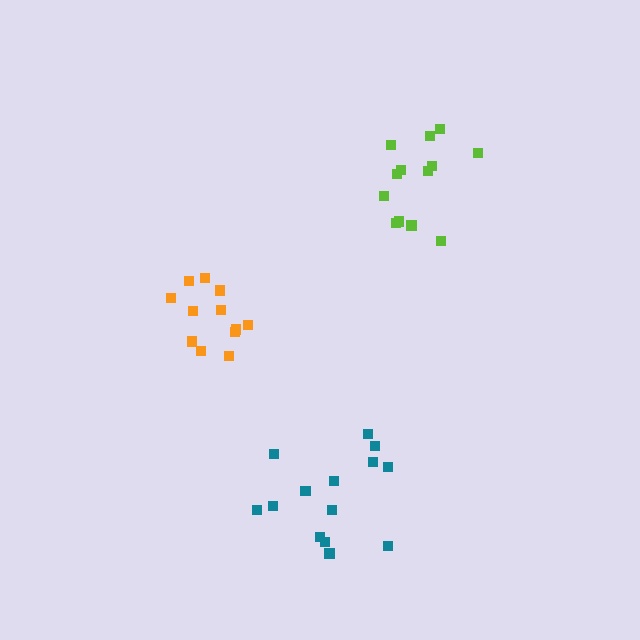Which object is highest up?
The lime cluster is topmost.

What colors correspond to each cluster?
The clusters are colored: lime, orange, teal.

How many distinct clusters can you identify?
There are 3 distinct clusters.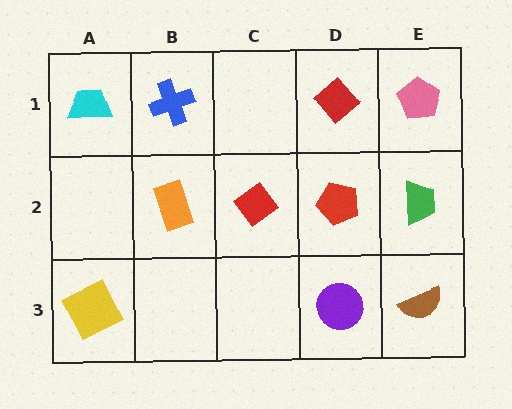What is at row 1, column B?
A blue cross.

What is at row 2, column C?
A red diamond.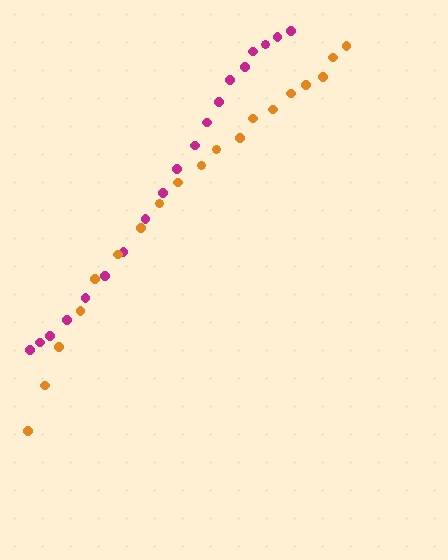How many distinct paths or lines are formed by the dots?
There are 2 distinct paths.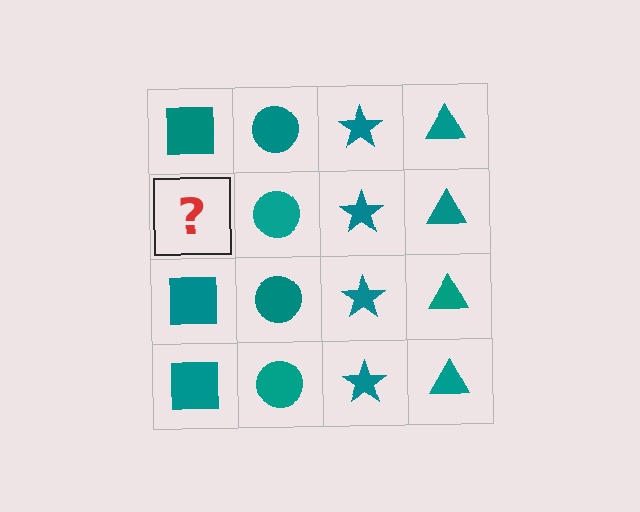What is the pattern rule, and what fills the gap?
The rule is that each column has a consistent shape. The gap should be filled with a teal square.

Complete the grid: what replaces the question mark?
The question mark should be replaced with a teal square.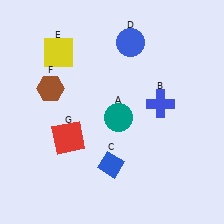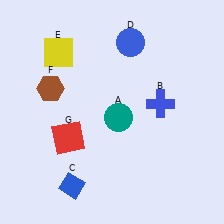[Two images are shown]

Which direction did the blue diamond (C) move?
The blue diamond (C) moved left.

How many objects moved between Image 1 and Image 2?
1 object moved between the two images.